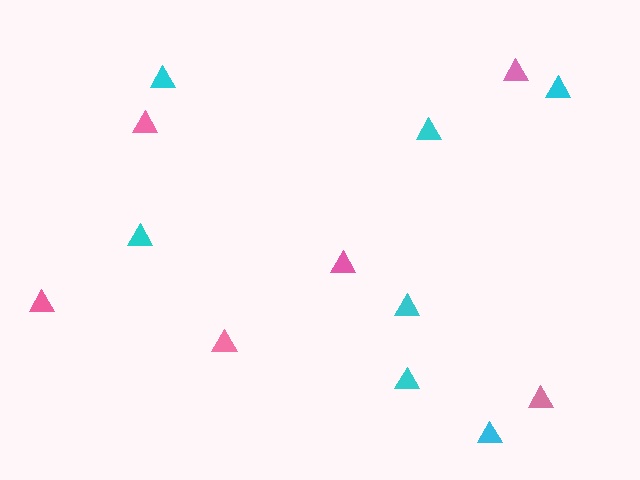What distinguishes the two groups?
There are 2 groups: one group of pink triangles (6) and one group of cyan triangles (7).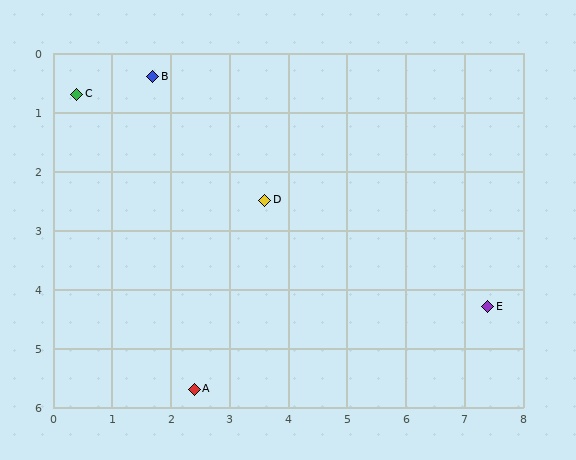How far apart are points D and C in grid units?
Points D and C are about 3.7 grid units apart.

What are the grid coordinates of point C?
Point C is at approximately (0.4, 0.7).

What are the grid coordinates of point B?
Point B is at approximately (1.7, 0.4).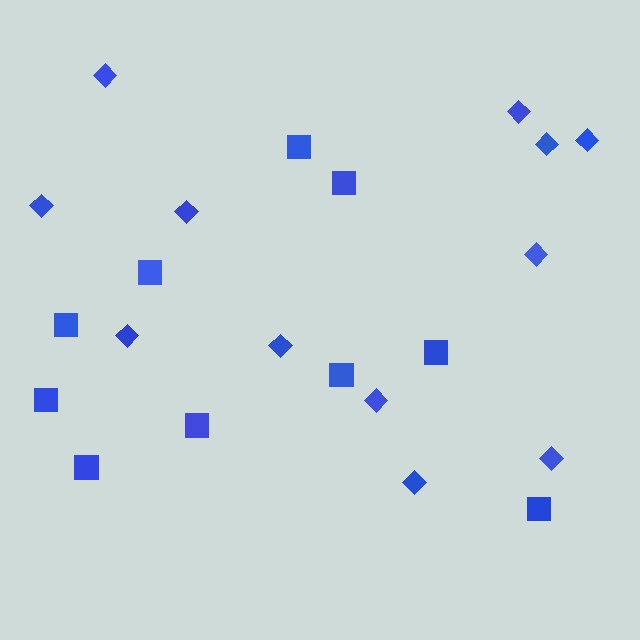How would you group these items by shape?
There are 2 groups: one group of diamonds (12) and one group of squares (10).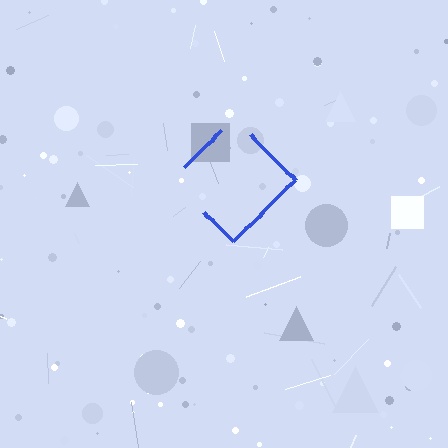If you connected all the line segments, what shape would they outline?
They would outline a diamond.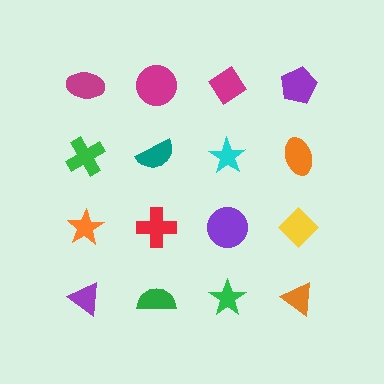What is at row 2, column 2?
A teal semicircle.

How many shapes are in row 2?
4 shapes.